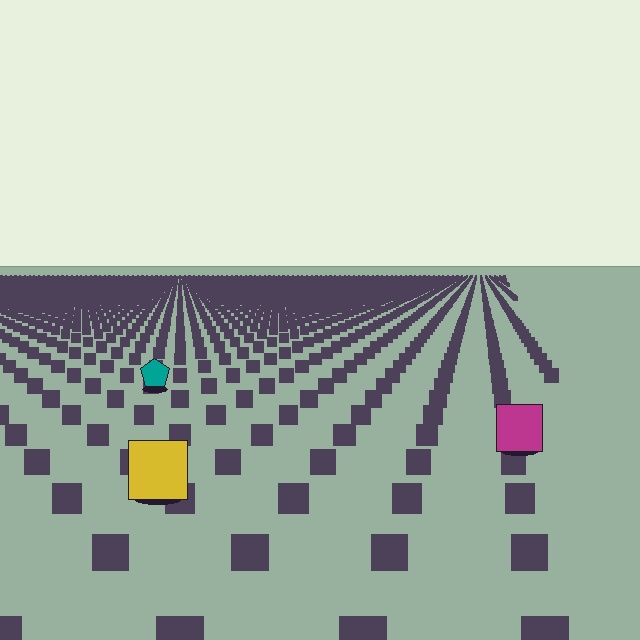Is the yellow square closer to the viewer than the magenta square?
Yes. The yellow square is closer — you can tell from the texture gradient: the ground texture is coarser near it.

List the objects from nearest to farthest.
From nearest to farthest: the yellow square, the magenta square, the teal pentagon.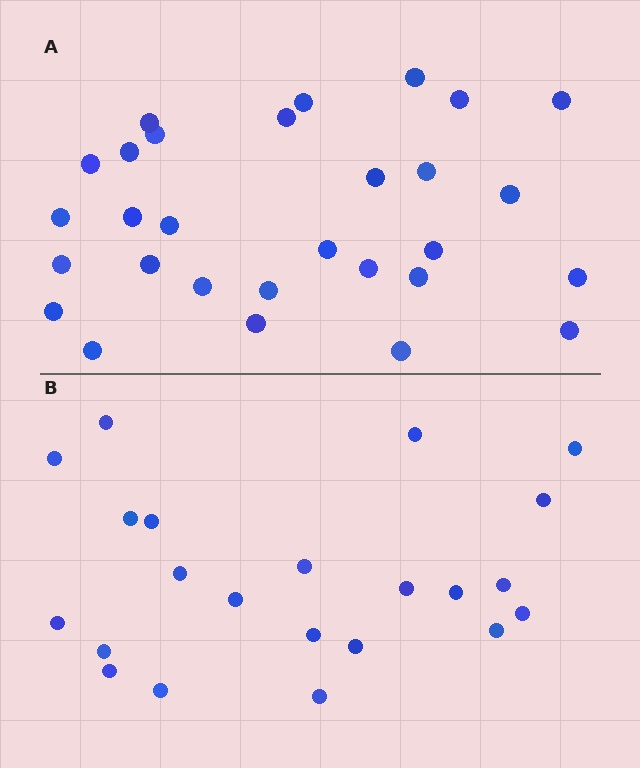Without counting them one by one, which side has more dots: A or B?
Region A (the top region) has more dots.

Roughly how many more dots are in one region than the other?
Region A has roughly 8 or so more dots than region B.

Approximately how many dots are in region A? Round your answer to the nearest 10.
About 30 dots. (The exact count is 29, which rounds to 30.)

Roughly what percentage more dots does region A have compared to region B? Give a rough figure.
About 30% more.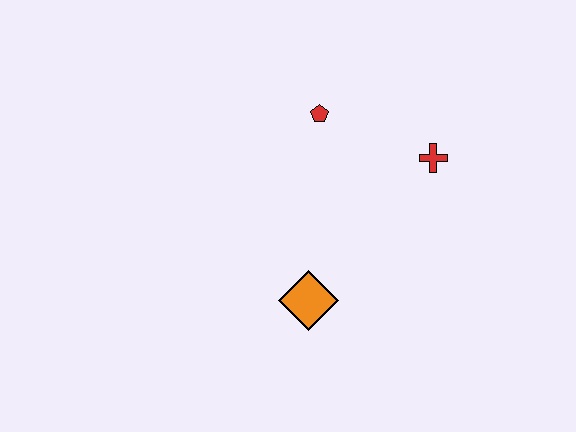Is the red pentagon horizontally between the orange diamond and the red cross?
Yes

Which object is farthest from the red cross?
The orange diamond is farthest from the red cross.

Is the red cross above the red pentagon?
No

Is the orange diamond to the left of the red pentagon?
Yes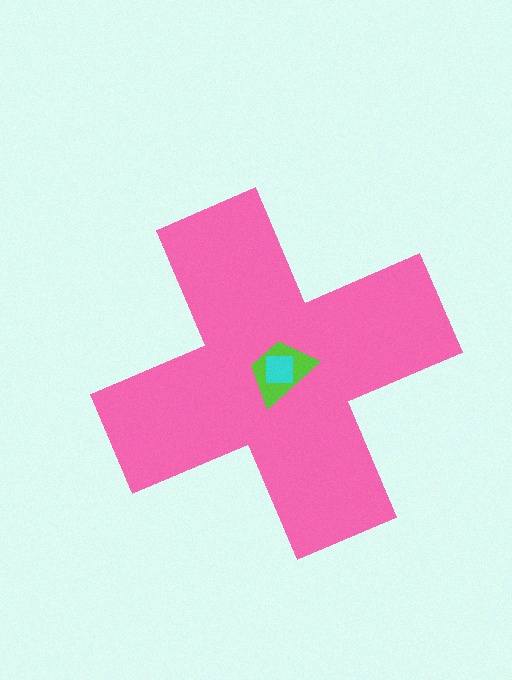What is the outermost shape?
The pink cross.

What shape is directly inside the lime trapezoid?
The cyan square.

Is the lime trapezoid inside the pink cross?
Yes.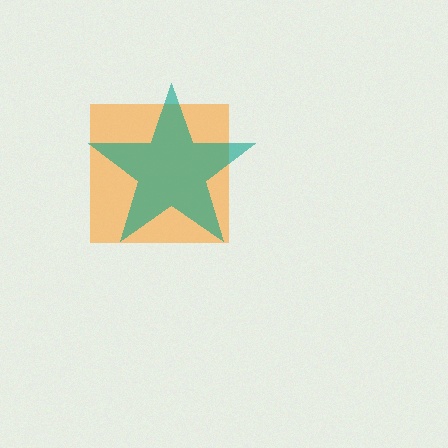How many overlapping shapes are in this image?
There are 2 overlapping shapes in the image.